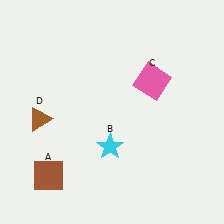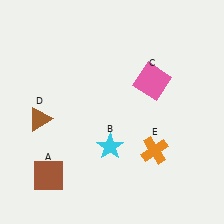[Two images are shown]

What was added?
An orange cross (E) was added in Image 2.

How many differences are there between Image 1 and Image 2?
There is 1 difference between the two images.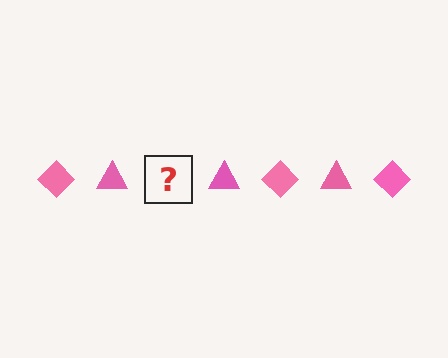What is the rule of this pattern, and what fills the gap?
The rule is that the pattern cycles through diamond, triangle shapes in pink. The gap should be filled with a pink diamond.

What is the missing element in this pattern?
The missing element is a pink diamond.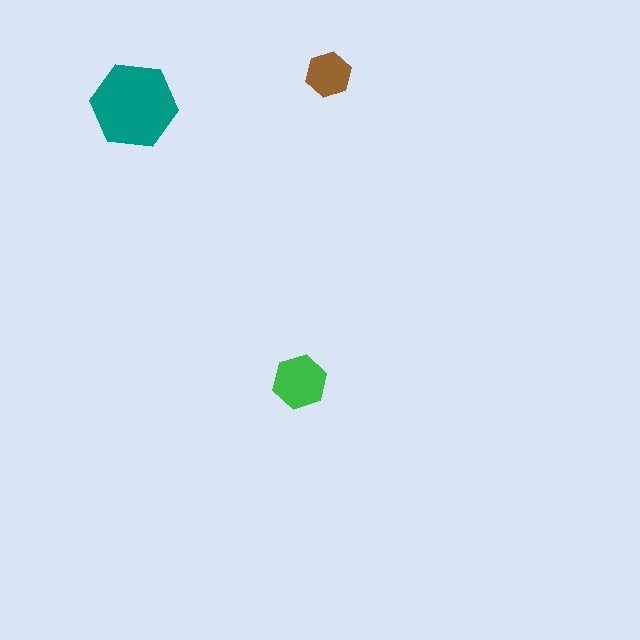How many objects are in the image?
There are 3 objects in the image.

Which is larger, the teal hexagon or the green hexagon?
The teal one.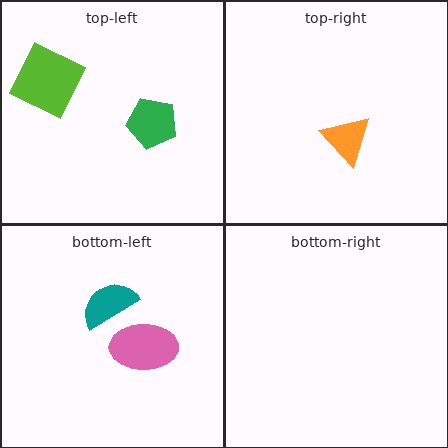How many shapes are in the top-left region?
2.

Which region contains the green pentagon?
The top-left region.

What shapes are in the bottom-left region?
The pink ellipse, the teal semicircle.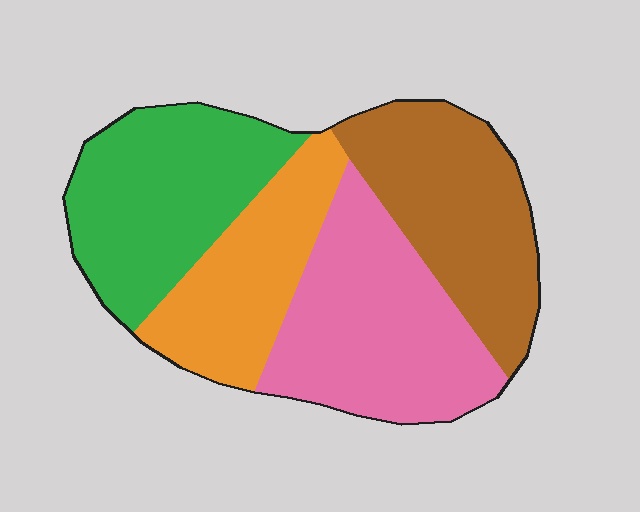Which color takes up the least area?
Orange, at roughly 20%.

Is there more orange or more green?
Green.